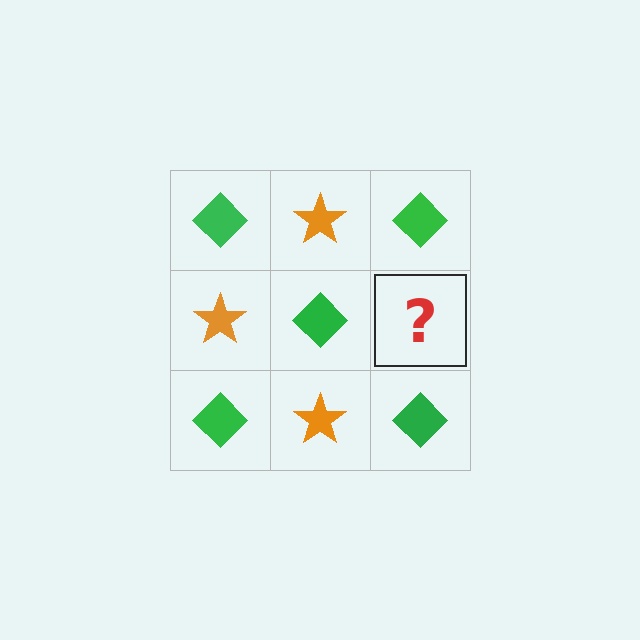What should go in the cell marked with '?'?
The missing cell should contain an orange star.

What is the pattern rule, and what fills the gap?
The rule is that it alternates green diamond and orange star in a checkerboard pattern. The gap should be filled with an orange star.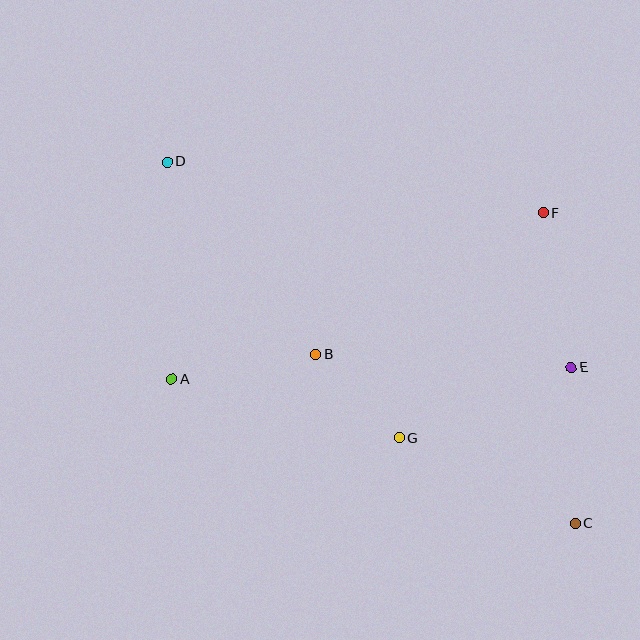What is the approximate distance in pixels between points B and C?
The distance between B and C is approximately 309 pixels.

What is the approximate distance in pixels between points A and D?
The distance between A and D is approximately 217 pixels.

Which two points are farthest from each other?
Points C and D are farthest from each other.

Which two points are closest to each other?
Points B and G are closest to each other.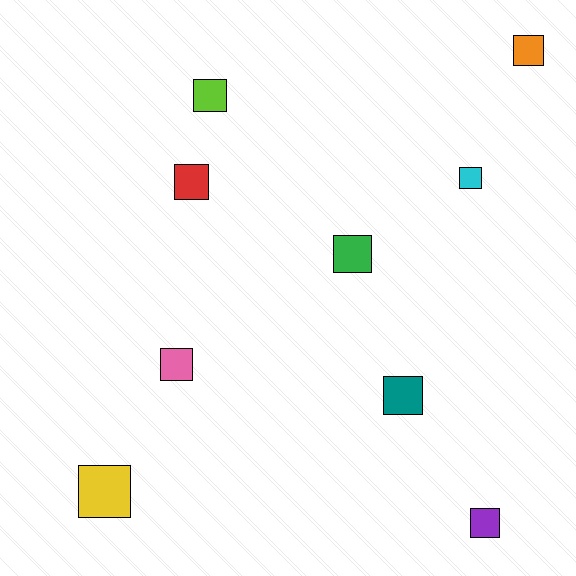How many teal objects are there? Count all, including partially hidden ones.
There is 1 teal object.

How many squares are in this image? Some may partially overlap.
There are 9 squares.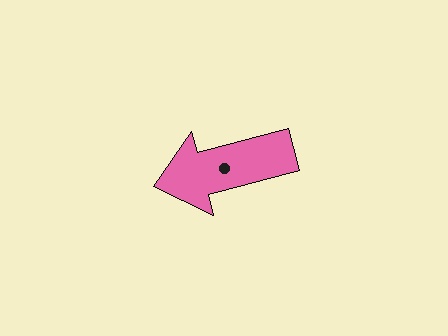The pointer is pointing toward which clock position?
Roughly 9 o'clock.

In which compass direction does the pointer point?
West.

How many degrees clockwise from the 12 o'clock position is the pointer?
Approximately 255 degrees.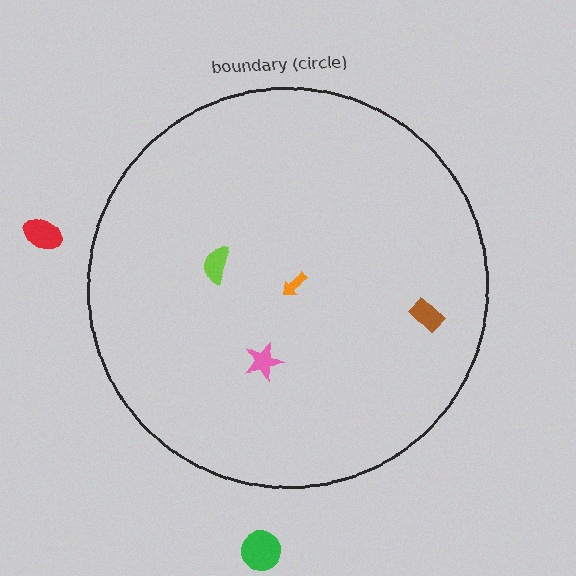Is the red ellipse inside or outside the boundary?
Outside.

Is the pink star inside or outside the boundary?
Inside.